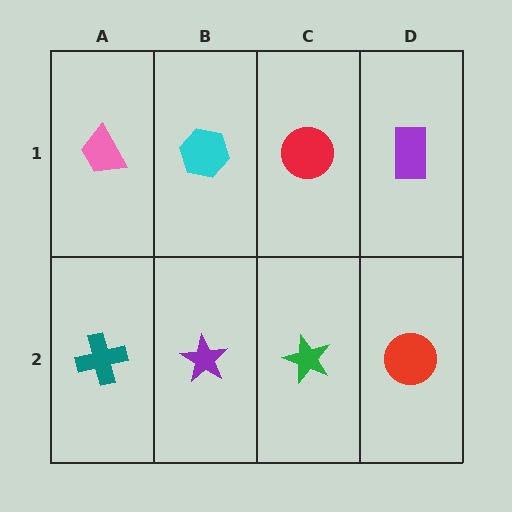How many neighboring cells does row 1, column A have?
2.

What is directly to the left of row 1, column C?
A cyan hexagon.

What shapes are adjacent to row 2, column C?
A red circle (row 1, column C), a purple star (row 2, column B), a red circle (row 2, column D).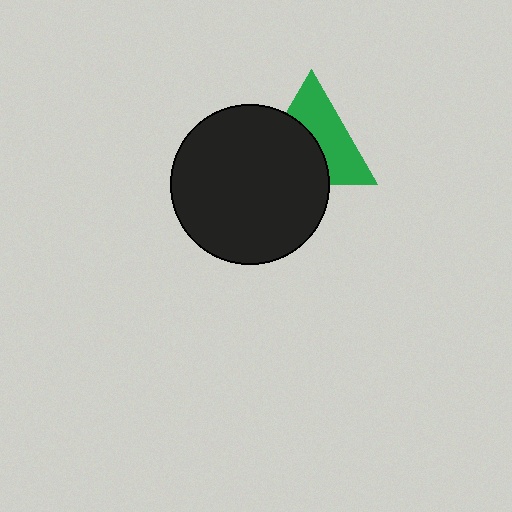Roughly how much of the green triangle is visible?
About half of it is visible (roughly 51%).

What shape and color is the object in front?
The object in front is a black circle.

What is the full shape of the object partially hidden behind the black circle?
The partially hidden object is a green triangle.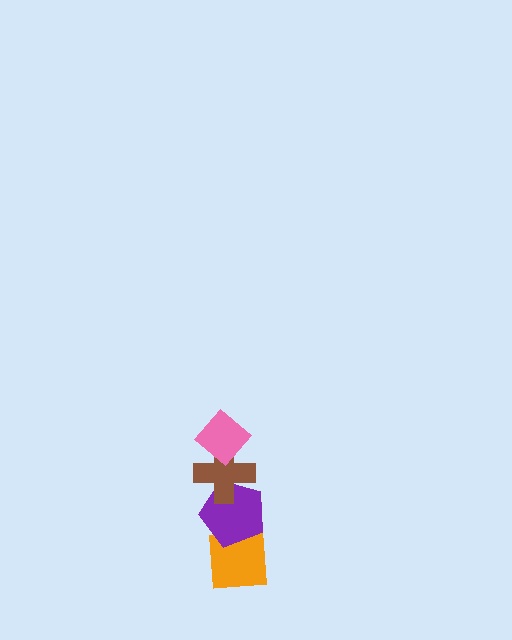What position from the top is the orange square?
The orange square is 4th from the top.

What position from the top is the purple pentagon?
The purple pentagon is 3rd from the top.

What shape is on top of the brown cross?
The pink diamond is on top of the brown cross.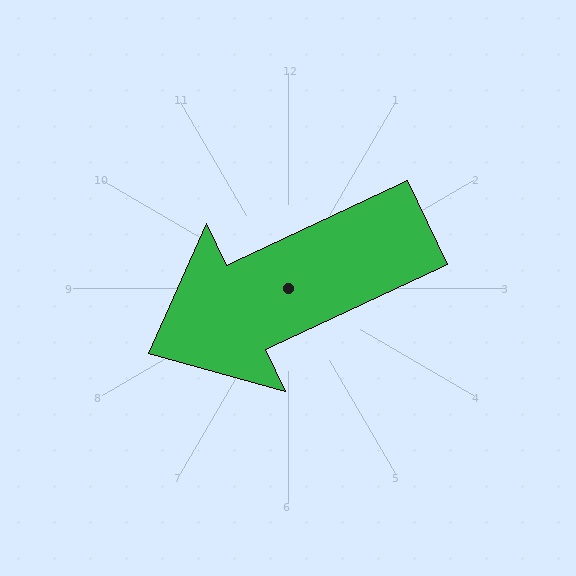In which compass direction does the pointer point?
Southwest.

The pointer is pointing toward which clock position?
Roughly 8 o'clock.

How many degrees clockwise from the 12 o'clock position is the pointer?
Approximately 245 degrees.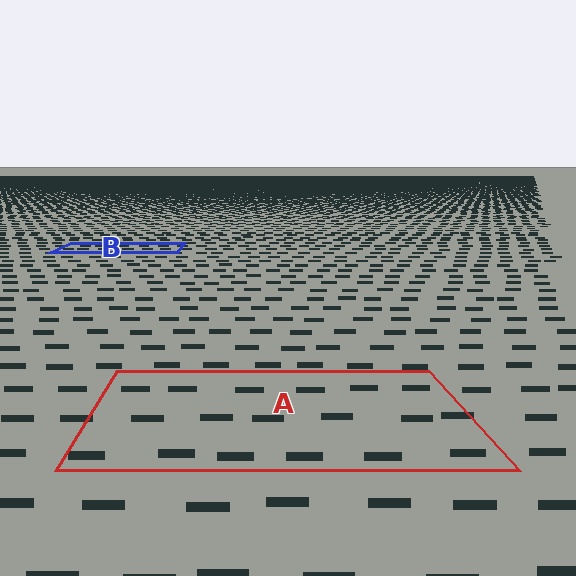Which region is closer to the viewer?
Region A is closer. The texture elements there are larger and more spread out.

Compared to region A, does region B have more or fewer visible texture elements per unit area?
Region B has more texture elements per unit area — they are packed more densely because it is farther away.